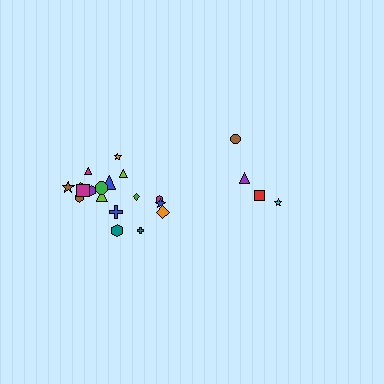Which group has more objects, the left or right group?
The left group.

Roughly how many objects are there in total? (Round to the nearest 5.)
Roughly 20 objects in total.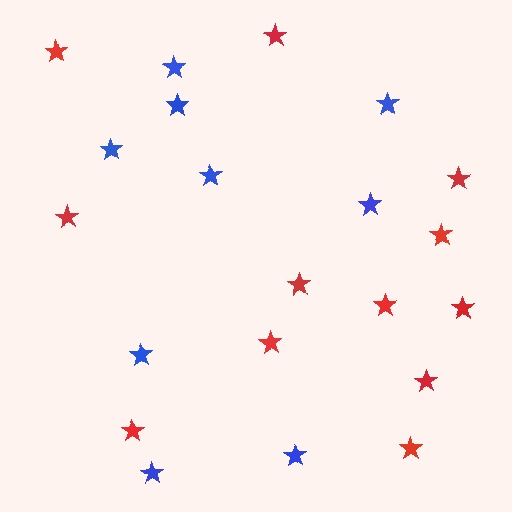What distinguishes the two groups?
There are 2 groups: one group of red stars (12) and one group of blue stars (9).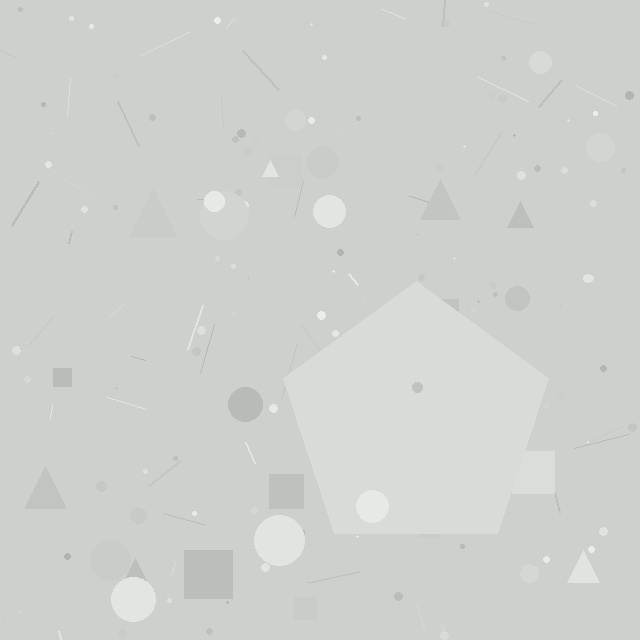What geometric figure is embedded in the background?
A pentagon is embedded in the background.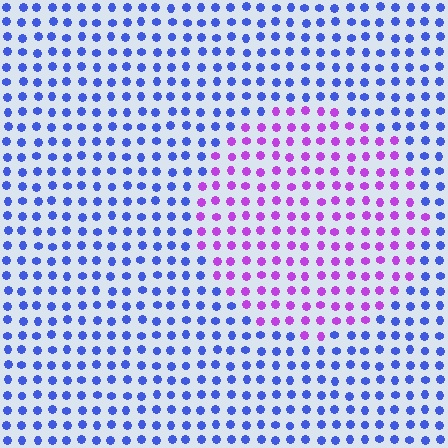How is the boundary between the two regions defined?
The boundary is defined purely by a slight shift in hue (about 57 degrees). Spacing, size, and orientation are identical on both sides.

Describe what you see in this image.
The image is filled with small blue elements in a uniform arrangement. A circle-shaped region is visible where the elements are tinted to a slightly different hue, forming a subtle color boundary.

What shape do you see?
I see a circle.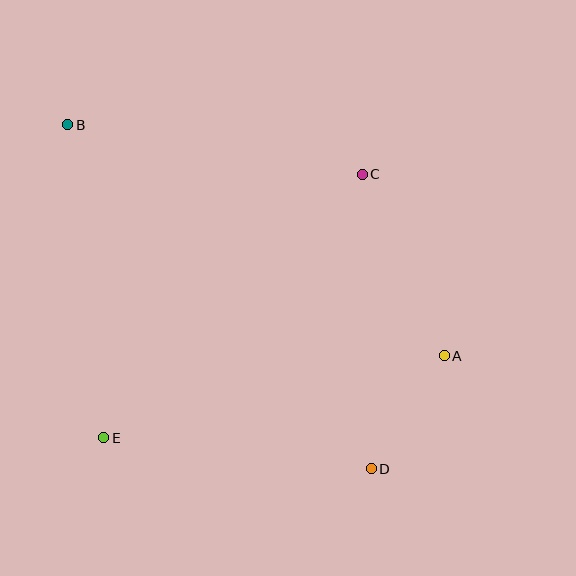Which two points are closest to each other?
Points A and D are closest to each other.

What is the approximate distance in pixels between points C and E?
The distance between C and E is approximately 369 pixels.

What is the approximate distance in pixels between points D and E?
The distance between D and E is approximately 269 pixels.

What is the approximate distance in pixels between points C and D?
The distance between C and D is approximately 295 pixels.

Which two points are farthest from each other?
Points B and D are farthest from each other.